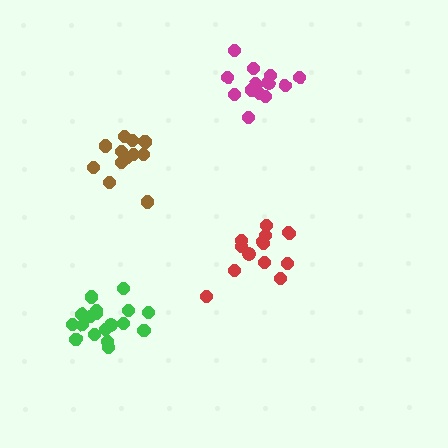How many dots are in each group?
Group 1: 13 dots, Group 2: 13 dots, Group 3: 14 dots, Group 4: 18 dots (58 total).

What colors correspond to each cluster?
The clusters are colored: magenta, brown, red, green.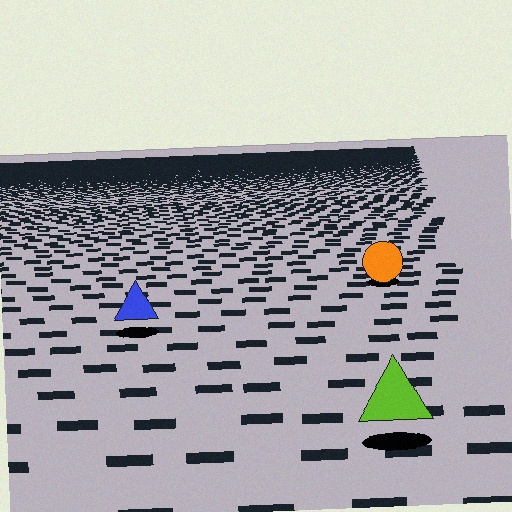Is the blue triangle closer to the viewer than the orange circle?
Yes. The blue triangle is closer — you can tell from the texture gradient: the ground texture is coarser near it.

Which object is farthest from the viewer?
The orange circle is farthest from the viewer. It appears smaller and the ground texture around it is denser.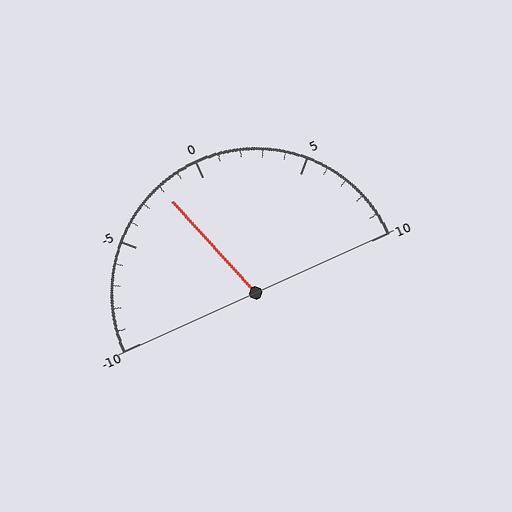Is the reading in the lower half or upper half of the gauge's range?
The reading is in the lower half of the range (-10 to 10).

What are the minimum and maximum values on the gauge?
The gauge ranges from -10 to 10.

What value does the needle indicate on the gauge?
The needle indicates approximately -2.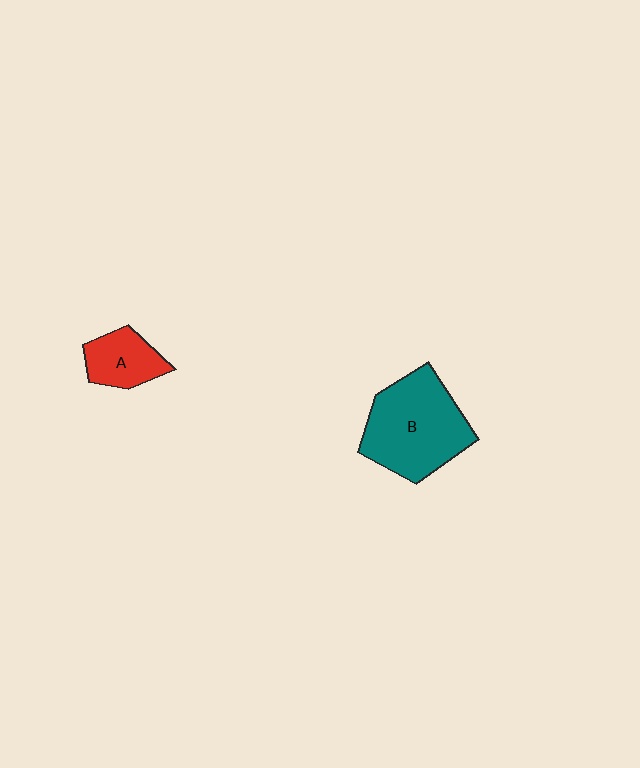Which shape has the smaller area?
Shape A (red).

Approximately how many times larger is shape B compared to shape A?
Approximately 2.3 times.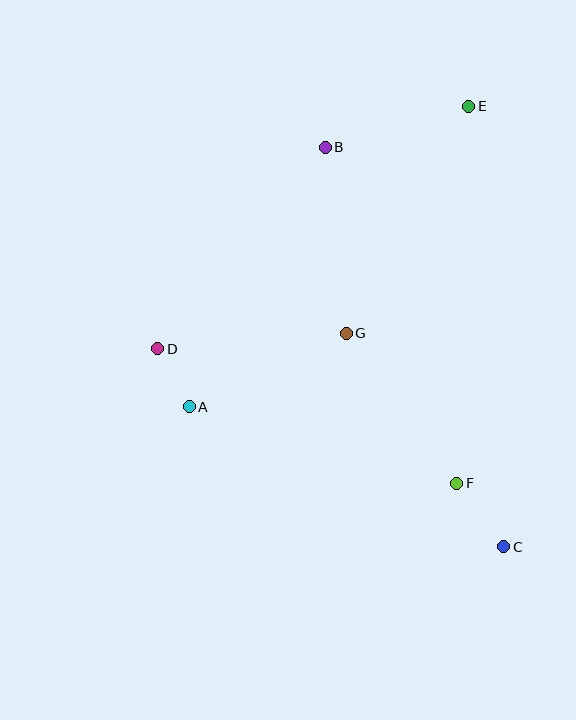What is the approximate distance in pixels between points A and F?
The distance between A and F is approximately 278 pixels.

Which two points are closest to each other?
Points A and D are closest to each other.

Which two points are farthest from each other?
Points C and E are farthest from each other.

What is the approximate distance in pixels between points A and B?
The distance between A and B is approximately 293 pixels.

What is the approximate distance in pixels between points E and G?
The distance between E and G is approximately 258 pixels.